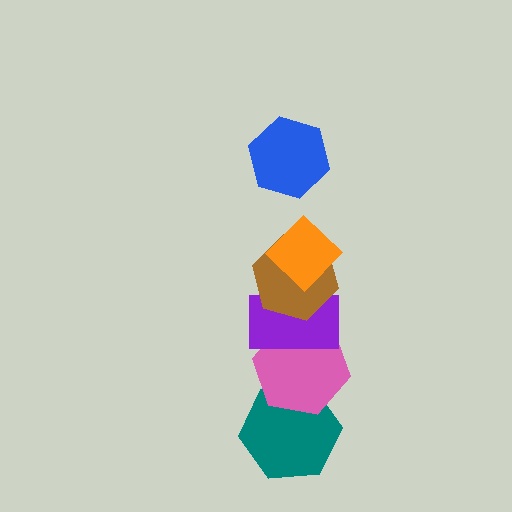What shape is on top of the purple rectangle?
The brown hexagon is on top of the purple rectangle.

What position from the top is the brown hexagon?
The brown hexagon is 3rd from the top.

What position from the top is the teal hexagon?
The teal hexagon is 6th from the top.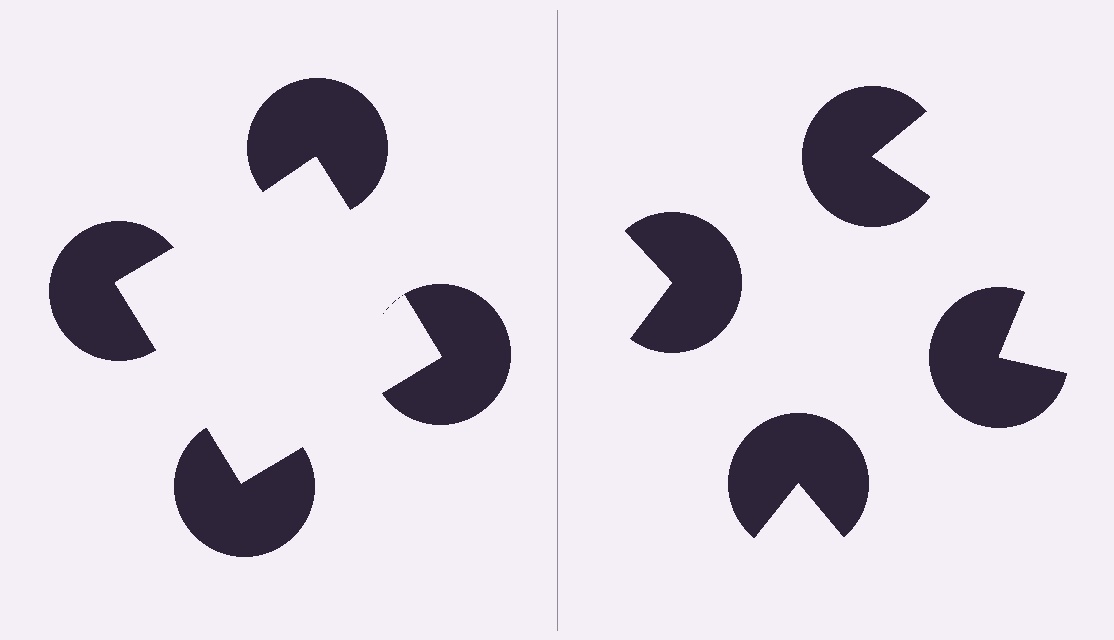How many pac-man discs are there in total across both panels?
8 — 4 on each side.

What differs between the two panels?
The pac-man discs are positioned identically on both sides; only the wedge orientations differ. On the left they align to a square; on the right they are misaligned.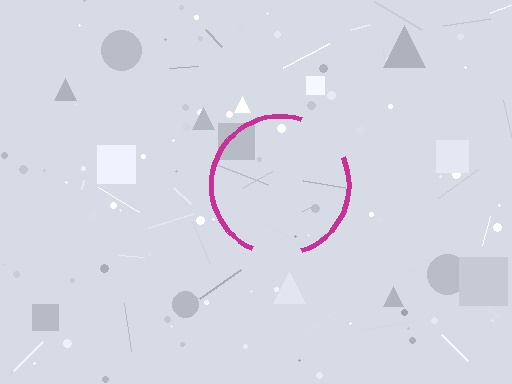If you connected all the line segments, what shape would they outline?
They would outline a circle.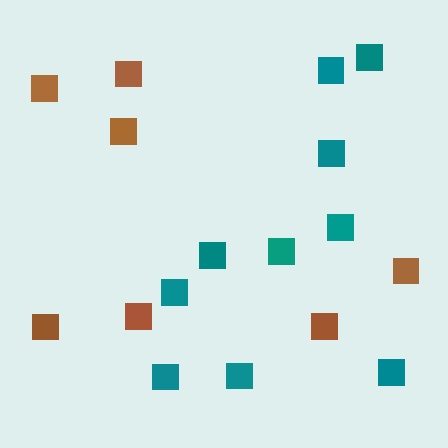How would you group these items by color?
There are 2 groups: one group of brown squares (7) and one group of teal squares (10).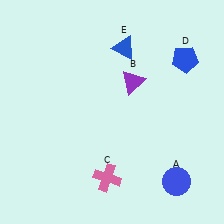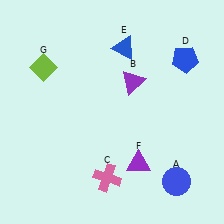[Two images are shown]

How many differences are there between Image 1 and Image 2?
There are 2 differences between the two images.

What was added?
A purple triangle (F), a lime diamond (G) were added in Image 2.